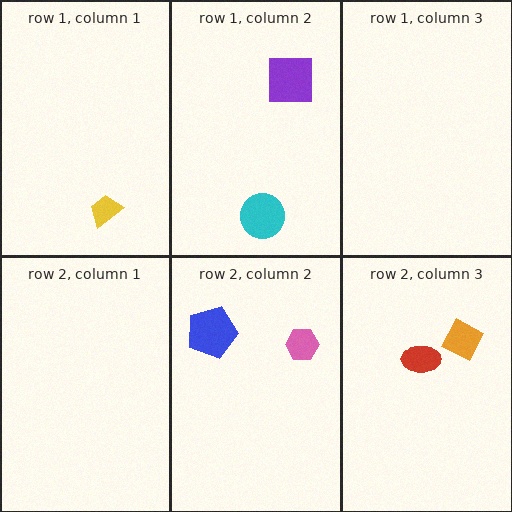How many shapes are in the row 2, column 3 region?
2.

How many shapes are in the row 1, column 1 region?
1.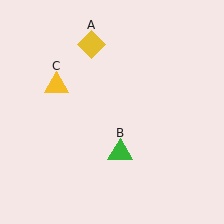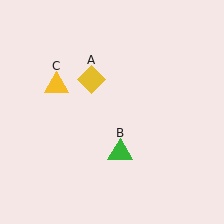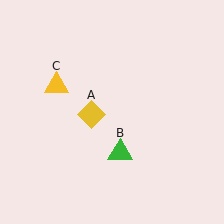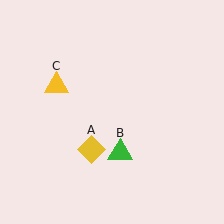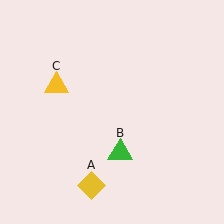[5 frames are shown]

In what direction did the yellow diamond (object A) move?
The yellow diamond (object A) moved down.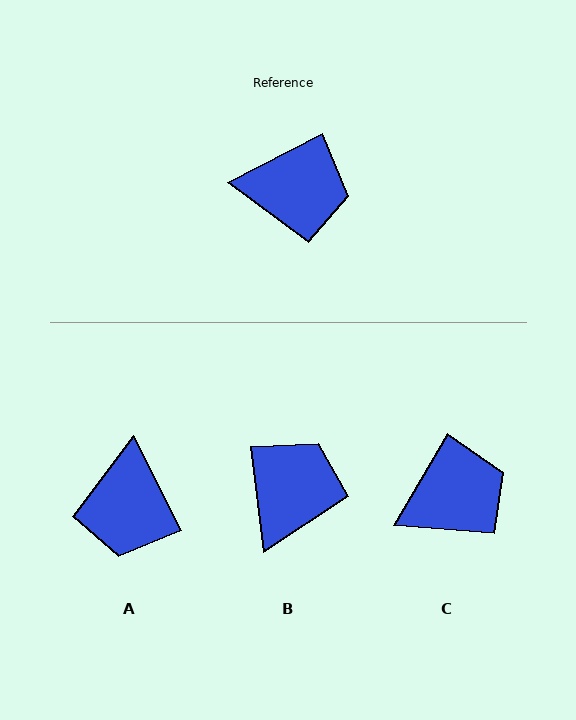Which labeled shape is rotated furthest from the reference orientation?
A, about 90 degrees away.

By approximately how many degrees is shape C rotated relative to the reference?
Approximately 33 degrees counter-clockwise.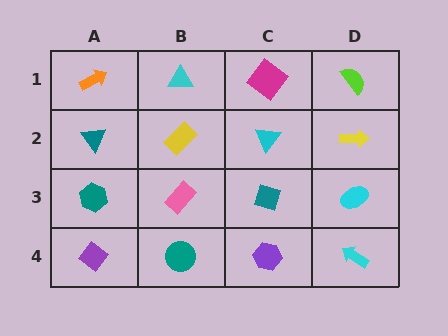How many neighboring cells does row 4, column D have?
2.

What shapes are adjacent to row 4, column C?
A teal diamond (row 3, column C), a teal circle (row 4, column B), a cyan arrow (row 4, column D).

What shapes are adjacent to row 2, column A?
An orange arrow (row 1, column A), a teal hexagon (row 3, column A), a yellow rectangle (row 2, column B).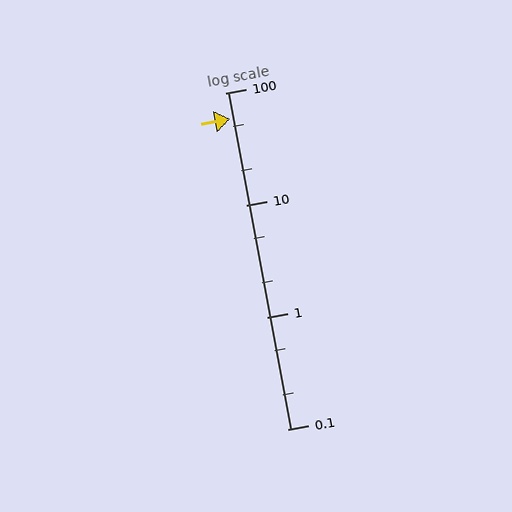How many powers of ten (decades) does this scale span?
The scale spans 3 decades, from 0.1 to 100.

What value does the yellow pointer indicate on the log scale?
The pointer indicates approximately 59.